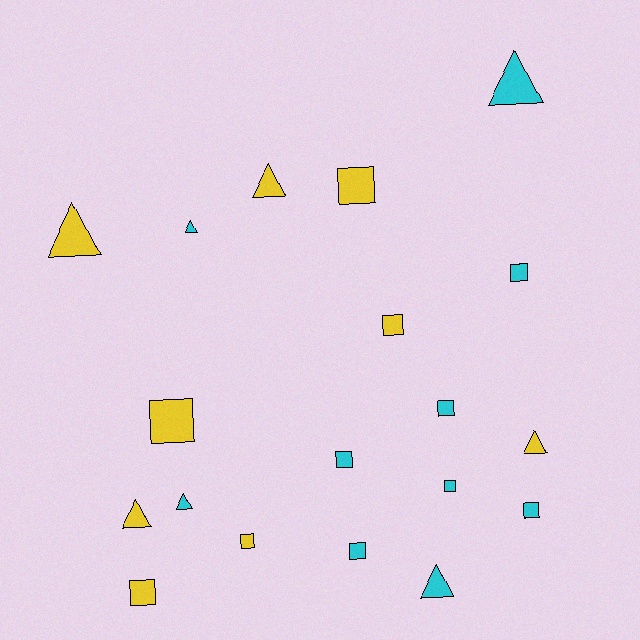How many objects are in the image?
There are 19 objects.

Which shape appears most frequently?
Square, with 11 objects.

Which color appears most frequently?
Cyan, with 10 objects.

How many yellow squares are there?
There are 5 yellow squares.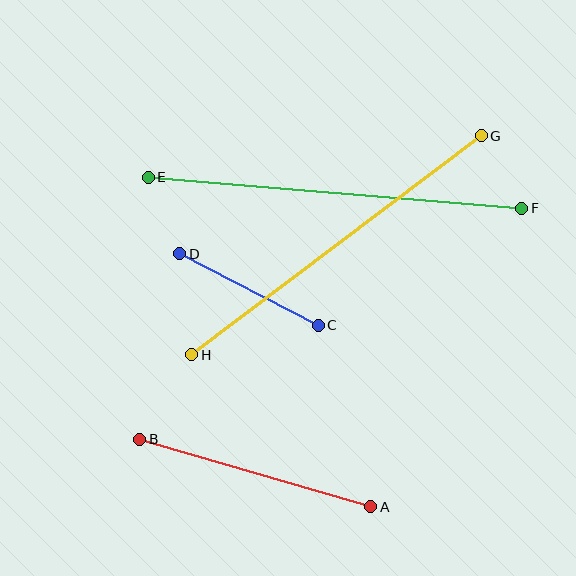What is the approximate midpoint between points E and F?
The midpoint is at approximately (335, 193) pixels.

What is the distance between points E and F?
The distance is approximately 375 pixels.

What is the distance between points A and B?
The distance is approximately 241 pixels.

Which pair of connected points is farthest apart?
Points E and F are farthest apart.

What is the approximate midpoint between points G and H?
The midpoint is at approximately (336, 245) pixels.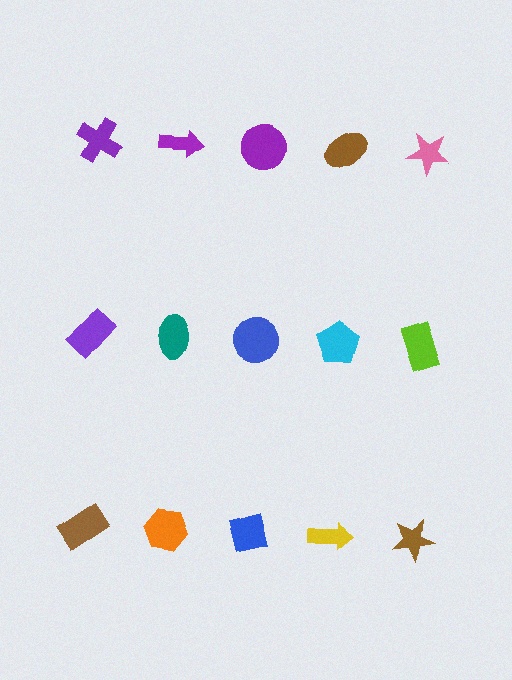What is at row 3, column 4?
A yellow arrow.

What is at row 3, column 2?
An orange hexagon.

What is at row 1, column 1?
A purple cross.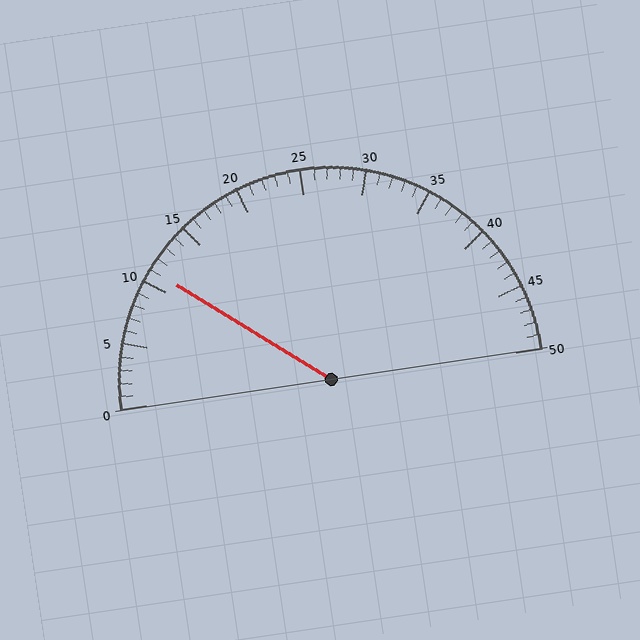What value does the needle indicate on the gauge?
The needle indicates approximately 11.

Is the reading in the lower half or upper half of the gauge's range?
The reading is in the lower half of the range (0 to 50).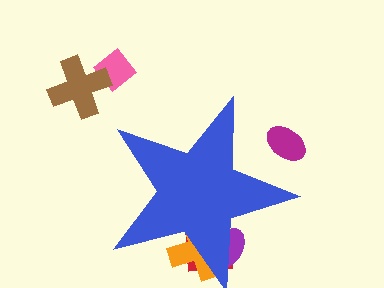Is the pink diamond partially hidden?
No, the pink diamond is fully visible.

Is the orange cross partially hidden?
Yes, the orange cross is partially hidden behind the blue star.